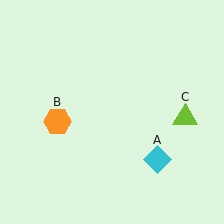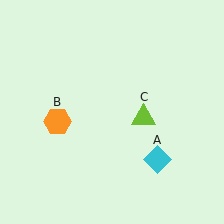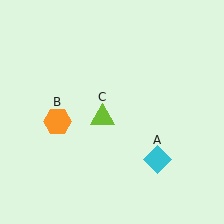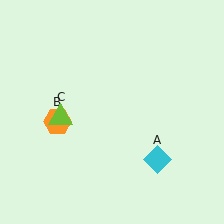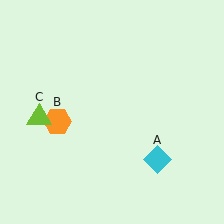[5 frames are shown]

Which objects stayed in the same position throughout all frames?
Cyan diamond (object A) and orange hexagon (object B) remained stationary.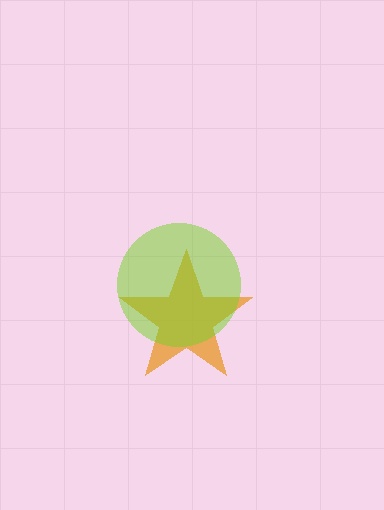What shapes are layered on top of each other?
The layered shapes are: an orange star, a lime circle.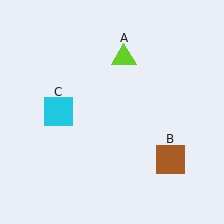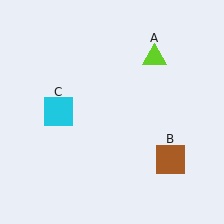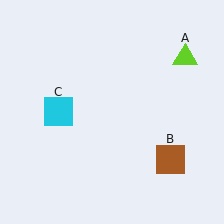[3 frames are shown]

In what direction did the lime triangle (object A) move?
The lime triangle (object A) moved right.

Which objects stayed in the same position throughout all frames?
Brown square (object B) and cyan square (object C) remained stationary.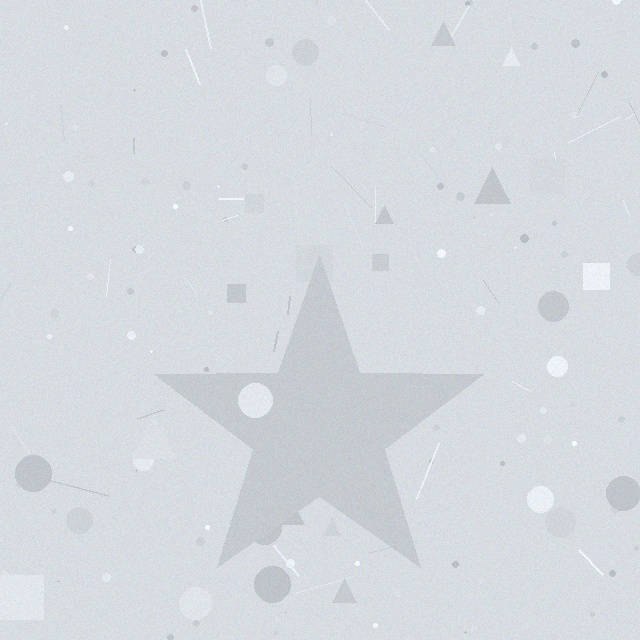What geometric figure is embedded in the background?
A star is embedded in the background.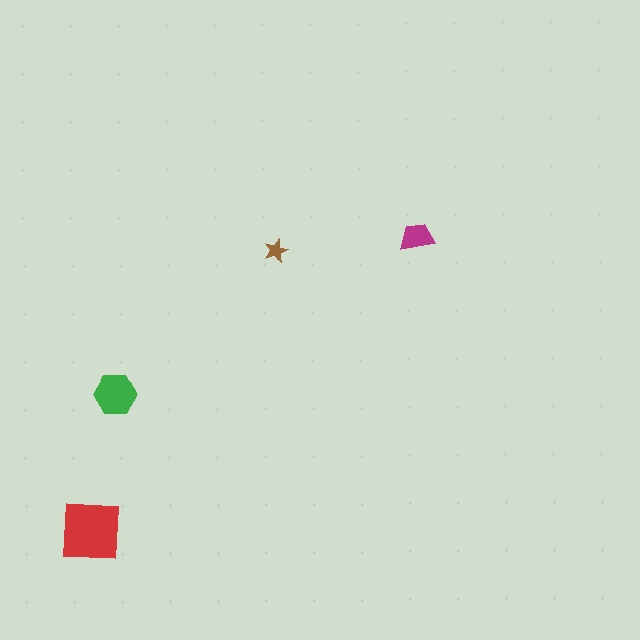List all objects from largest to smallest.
The red square, the green hexagon, the magenta trapezoid, the brown star.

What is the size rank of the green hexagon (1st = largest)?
2nd.